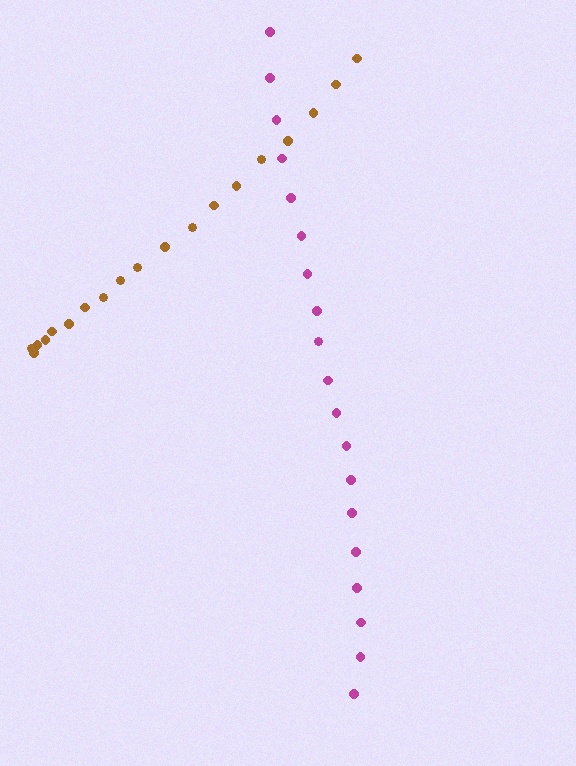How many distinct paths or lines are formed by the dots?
There are 2 distinct paths.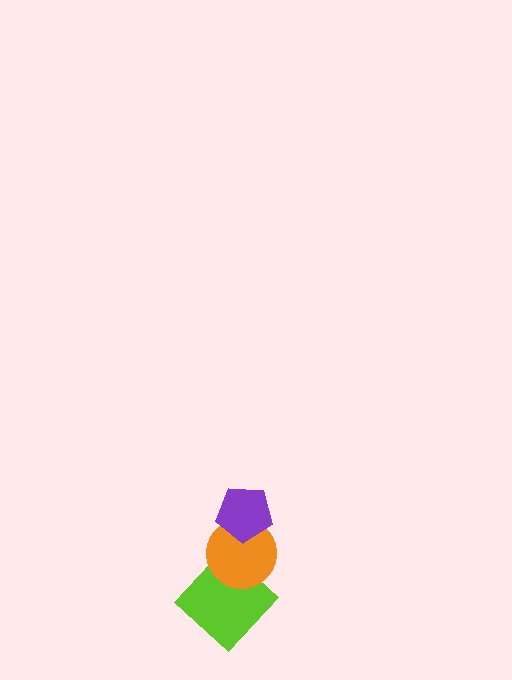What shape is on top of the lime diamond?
The orange circle is on top of the lime diamond.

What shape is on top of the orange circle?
The purple pentagon is on top of the orange circle.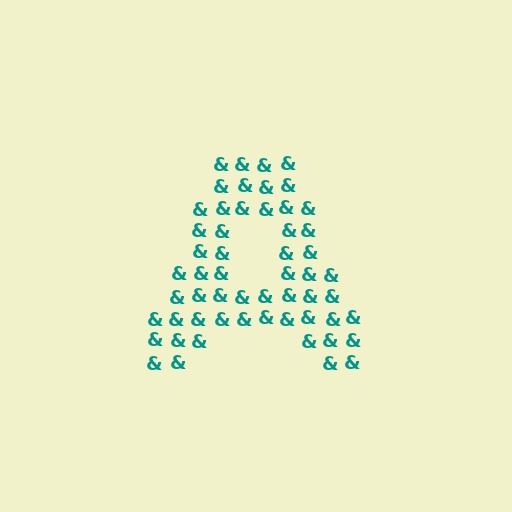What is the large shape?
The large shape is the letter A.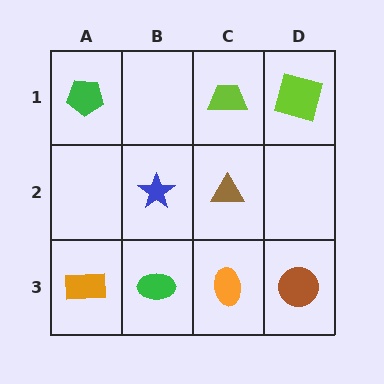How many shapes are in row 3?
4 shapes.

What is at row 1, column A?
A green pentagon.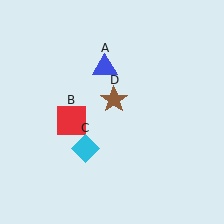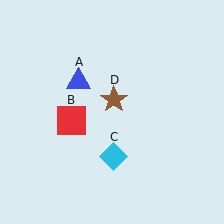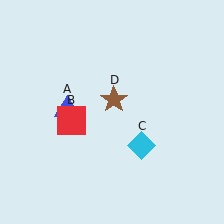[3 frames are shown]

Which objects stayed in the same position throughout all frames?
Red square (object B) and brown star (object D) remained stationary.